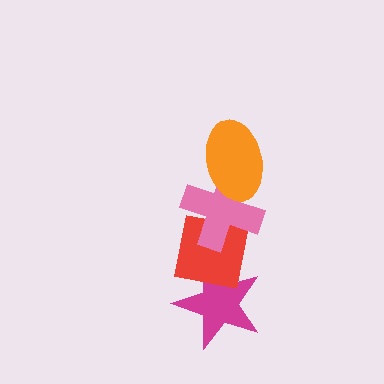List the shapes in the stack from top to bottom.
From top to bottom: the orange ellipse, the pink cross, the red square, the magenta star.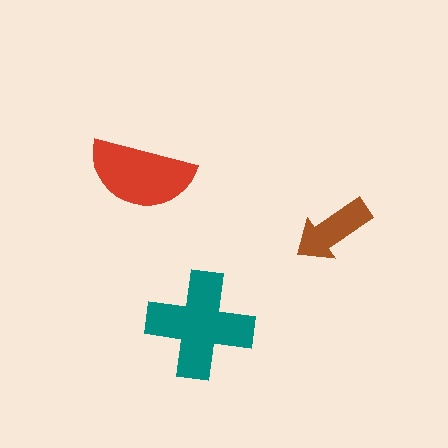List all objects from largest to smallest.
The teal cross, the red semicircle, the brown arrow.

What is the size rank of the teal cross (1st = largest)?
1st.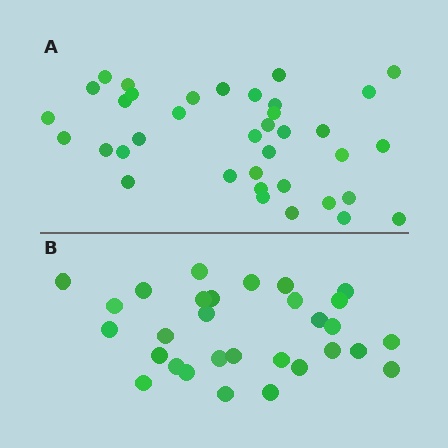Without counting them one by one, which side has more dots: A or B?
Region A (the top region) has more dots.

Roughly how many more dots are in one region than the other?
Region A has roughly 8 or so more dots than region B.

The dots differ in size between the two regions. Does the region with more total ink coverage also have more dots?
No. Region B has more total ink coverage because its dots are larger, but region A actually contains more individual dots. Total area can be misleading — the number of items is what matters here.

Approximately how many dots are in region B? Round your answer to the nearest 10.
About 30 dots.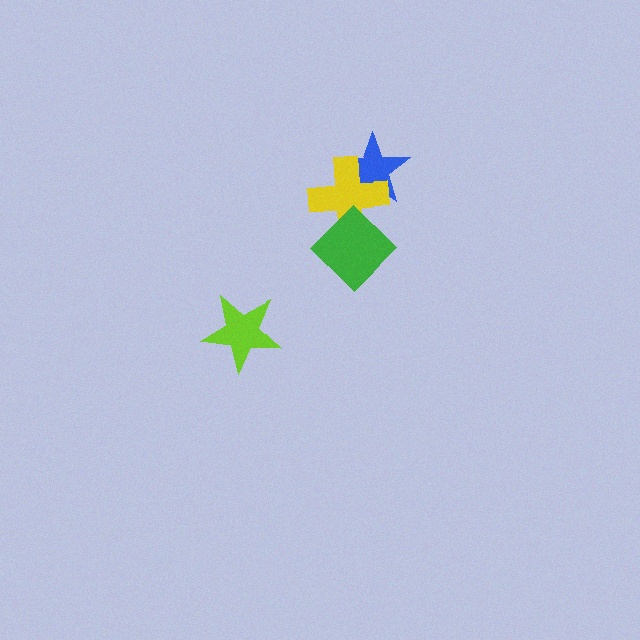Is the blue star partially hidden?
Yes, it is partially covered by another shape.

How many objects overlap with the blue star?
1 object overlaps with the blue star.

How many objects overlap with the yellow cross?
2 objects overlap with the yellow cross.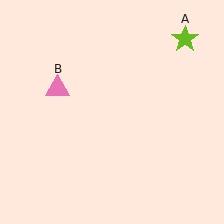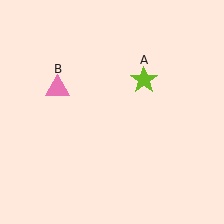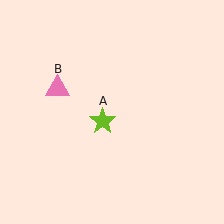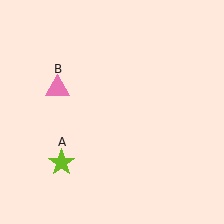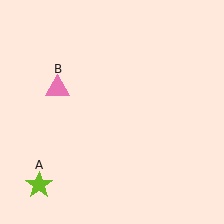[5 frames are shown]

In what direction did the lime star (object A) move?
The lime star (object A) moved down and to the left.